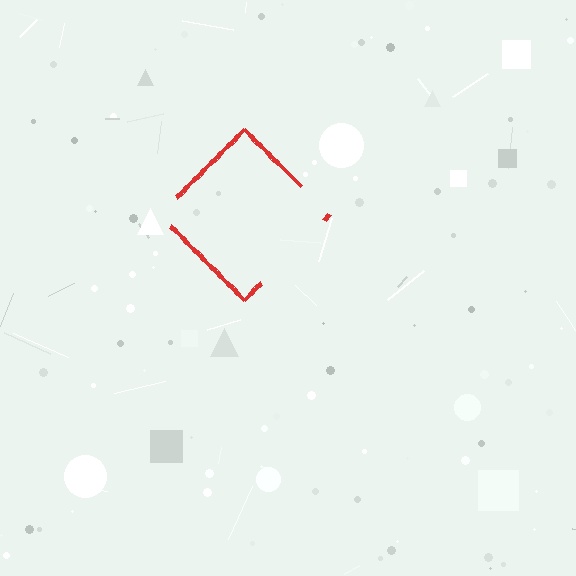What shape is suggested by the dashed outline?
The dashed outline suggests a diamond.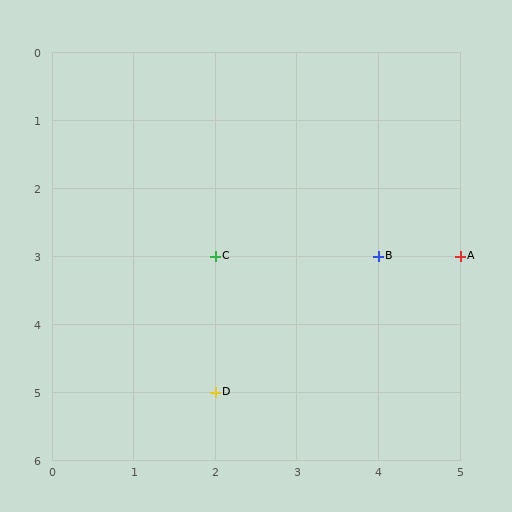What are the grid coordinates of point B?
Point B is at grid coordinates (4, 3).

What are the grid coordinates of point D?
Point D is at grid coordinates (2, 5).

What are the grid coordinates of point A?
Point A is at grid coordinates (5, 3).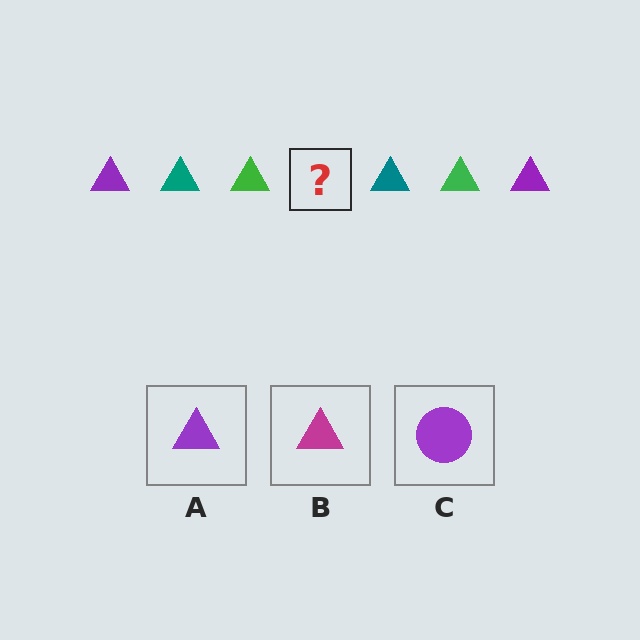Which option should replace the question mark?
Option A.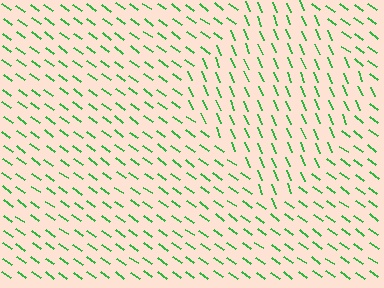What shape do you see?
I see a diamond.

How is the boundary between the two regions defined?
The boundary is defined purely by a change in line orientation (approximately 32 degrees difference). All lines are the same color and thickness.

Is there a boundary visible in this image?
Yes, there is a texture boundary formed by a change in line orientation.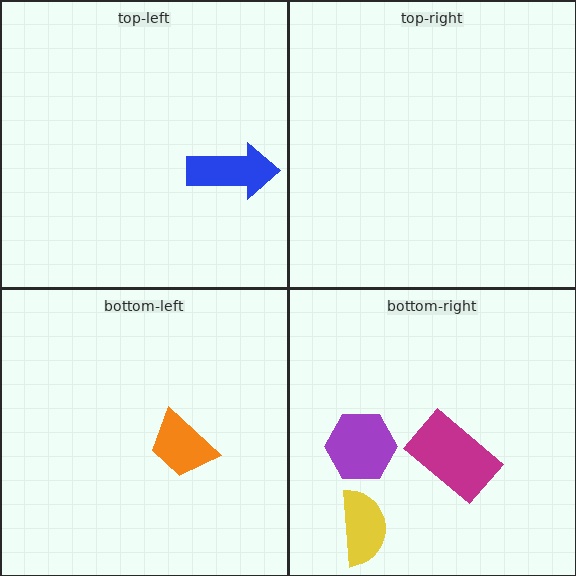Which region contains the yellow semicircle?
The bottom-right region.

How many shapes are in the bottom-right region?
3.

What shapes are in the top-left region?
The blue arrow.